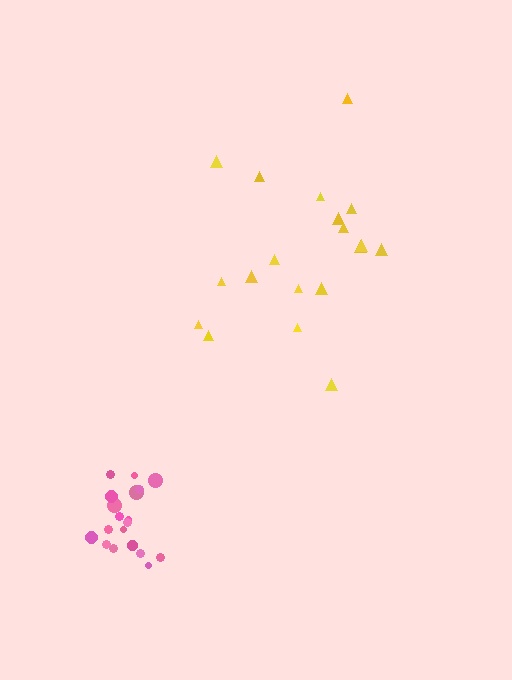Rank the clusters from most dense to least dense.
pink, yellow.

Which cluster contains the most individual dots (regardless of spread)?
Pink (19).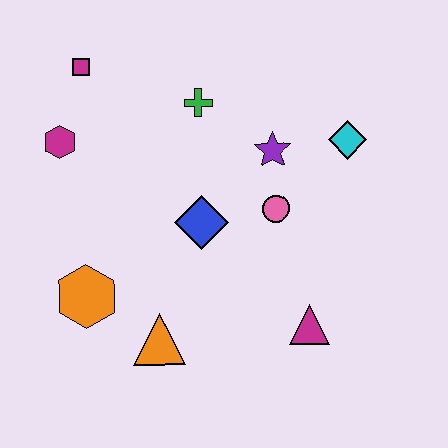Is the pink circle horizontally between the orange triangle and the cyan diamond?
Yes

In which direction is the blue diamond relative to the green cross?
The blue diamond is below the green cross.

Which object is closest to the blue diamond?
The pink circle is closest to the blue diamond.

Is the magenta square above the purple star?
Yes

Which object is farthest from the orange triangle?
The magenta square is farthest from the orange triangle.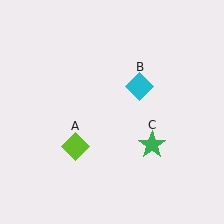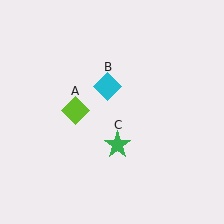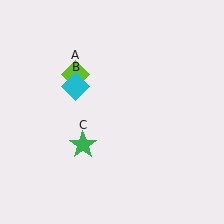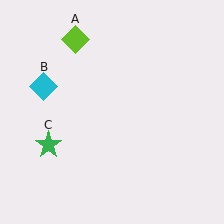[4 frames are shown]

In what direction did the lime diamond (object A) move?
The lime diamond (object A) moved up.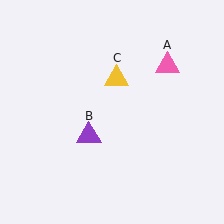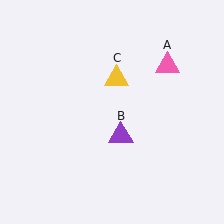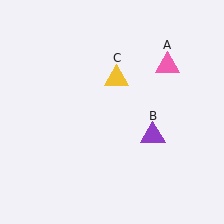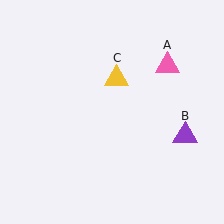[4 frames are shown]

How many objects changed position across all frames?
1 object changed position: purple triangle (object B).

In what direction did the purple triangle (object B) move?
The purple triangle (object B) moved right.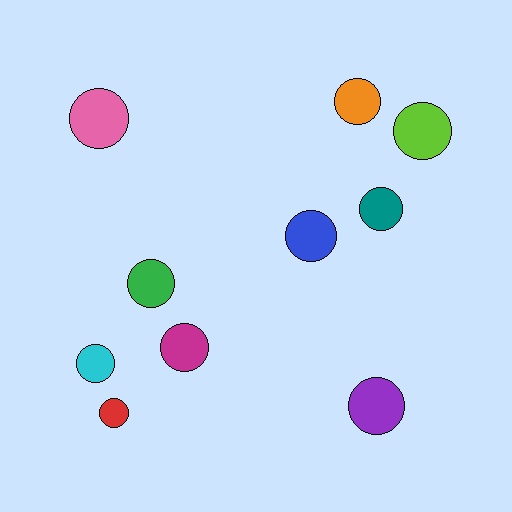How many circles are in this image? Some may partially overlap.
There are 10 circles.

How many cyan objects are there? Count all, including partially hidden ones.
There is 1 cyan object.